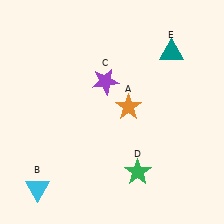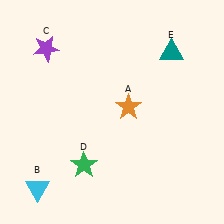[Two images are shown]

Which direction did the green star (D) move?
The green star (D) moved left.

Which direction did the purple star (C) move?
The purple star (C) moved left.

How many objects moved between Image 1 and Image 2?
2 objects moved between the two images.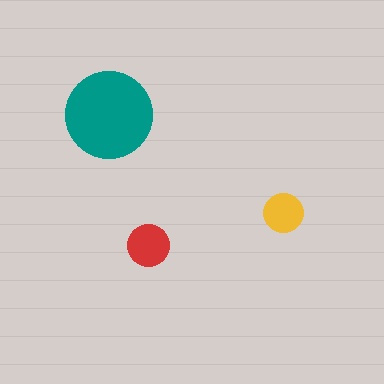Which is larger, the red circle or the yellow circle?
The red one.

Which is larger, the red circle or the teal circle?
The teal one.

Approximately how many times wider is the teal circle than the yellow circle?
About 2 times wider.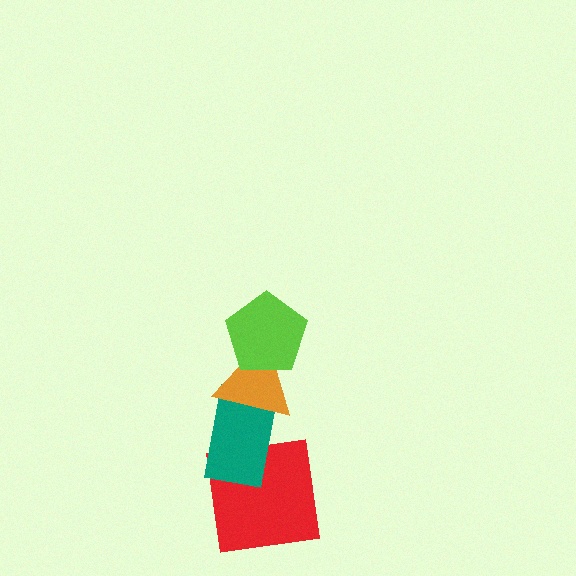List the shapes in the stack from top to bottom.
From top to bottom: the lime pentagon, the orange triangle, the teal rectangle, the red square.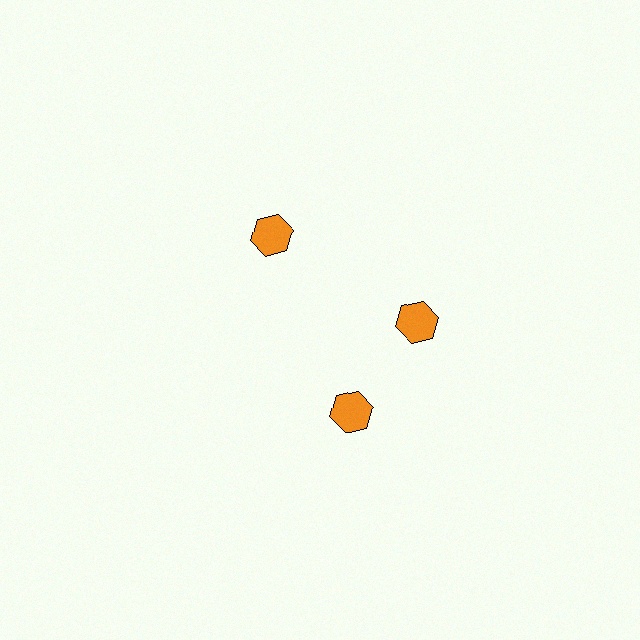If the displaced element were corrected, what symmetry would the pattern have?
It would have 3-fold rotational symmetry — the pattern would map onto itself every 120 degrees.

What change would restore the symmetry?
The symmetry would be restored by rotating it back into even spacing with its neighbors so that all 3 hexagons sit at equal angles and equal distance from the center.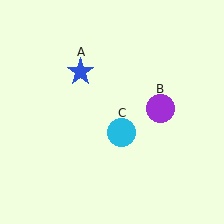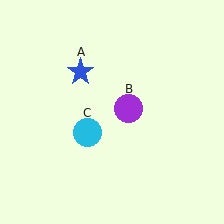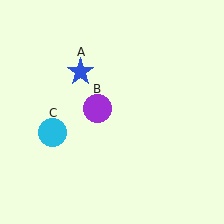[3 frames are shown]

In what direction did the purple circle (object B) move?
The purple circle (object B) moved left.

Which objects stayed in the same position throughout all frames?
Blue star (object A) remained stationary.